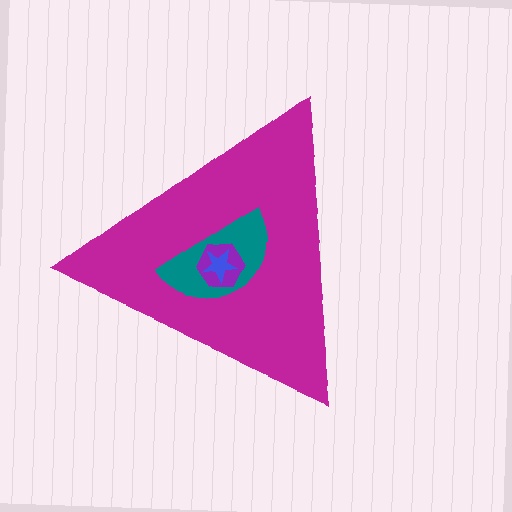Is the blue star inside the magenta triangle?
Yes.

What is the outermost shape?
The magenta triangle.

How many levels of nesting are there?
4.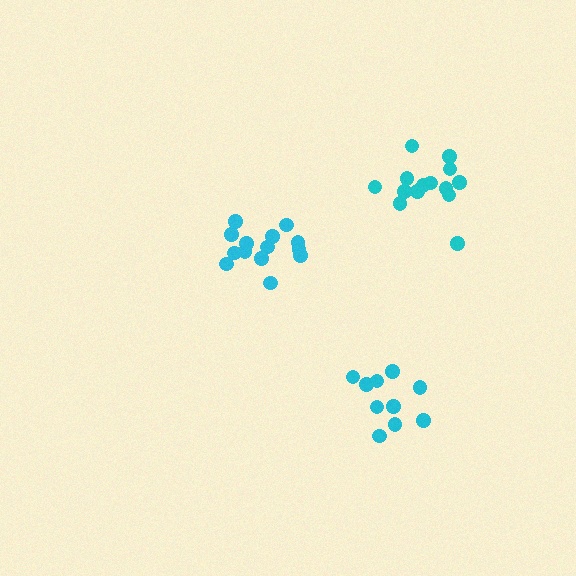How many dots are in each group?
Group 1: 14 dots, Group 2: 10 dots, Group 3: 14 dots (38 total).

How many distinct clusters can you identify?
There are 3 distinct clusters.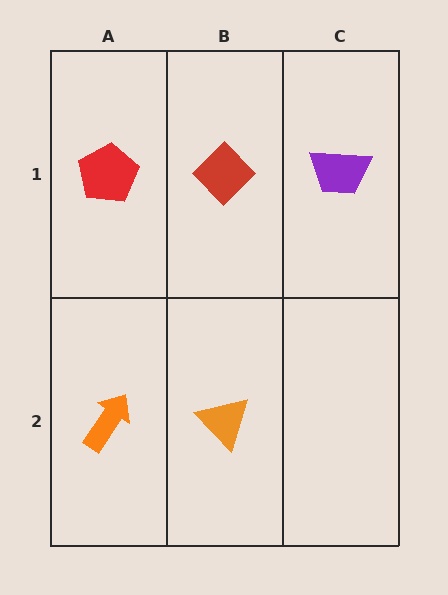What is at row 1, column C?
A purple trapezoid.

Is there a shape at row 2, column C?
No, that cell is empty.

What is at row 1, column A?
A red pentagon.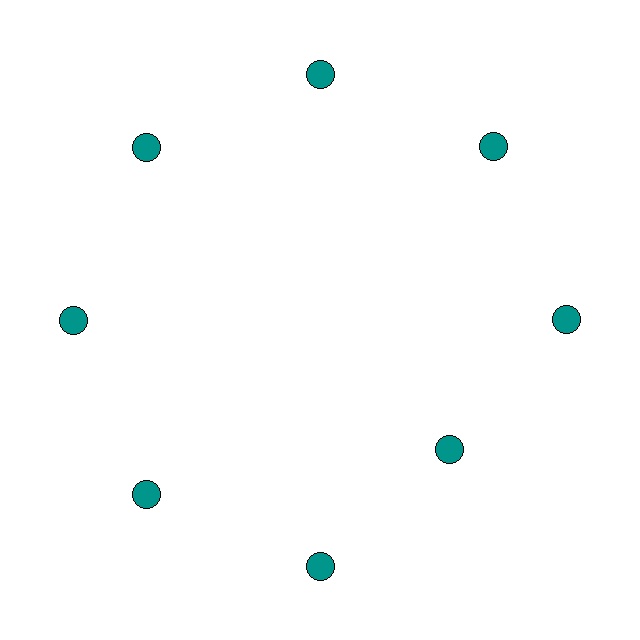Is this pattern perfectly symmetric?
No. The 8 teal circles are arranged in a ring, but one element near the 4 o'clock position is pulled inward toward the center, breaking the 8-fold rotational symmetry.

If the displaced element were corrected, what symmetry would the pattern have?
It would have 8-fold rotational symmetry — the pattern would map onto itself every 45 degrees.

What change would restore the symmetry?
The symmetry would be restored by moving it outward, back onto the ring so that all 8 circles sit at equal angles and equal distance from the center.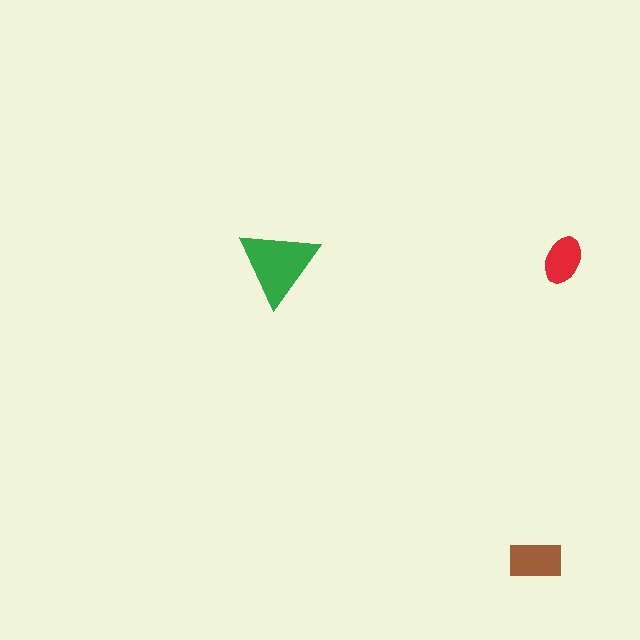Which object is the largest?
The green triangle.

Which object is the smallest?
The red ellipse.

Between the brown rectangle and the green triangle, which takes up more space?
The green triangle.